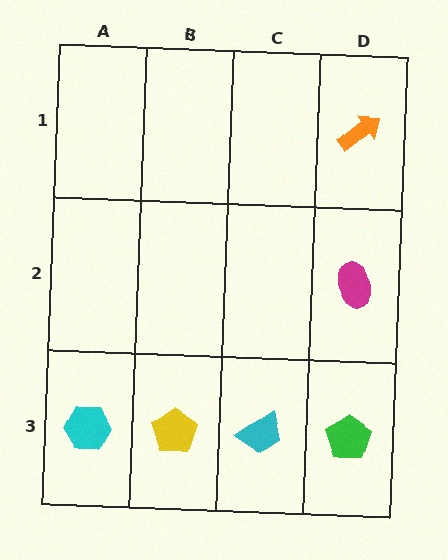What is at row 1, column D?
An orange arrow.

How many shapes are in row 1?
1 shape.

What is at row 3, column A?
A cyan hexagon.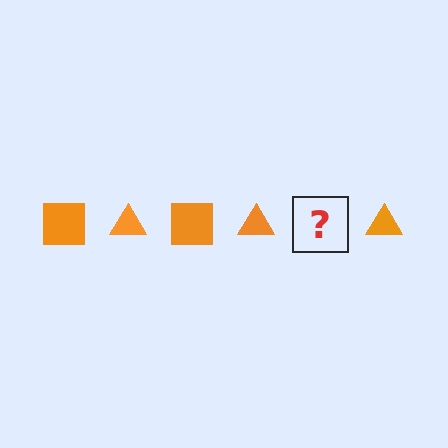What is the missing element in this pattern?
The missing element is an orange square.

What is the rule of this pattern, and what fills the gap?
The rule is that the pattern cycles through square, triangle shapes in orange. The gap should be filled with an orange square.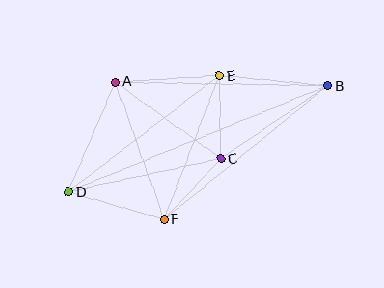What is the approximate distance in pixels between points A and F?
The distance between A and F is approximately 146 pixels.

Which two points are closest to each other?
Points C and E are closest to each other.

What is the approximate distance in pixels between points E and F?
The distance between E and F is approximately 154 pixels.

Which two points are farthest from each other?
Points B and D are farthest from each other.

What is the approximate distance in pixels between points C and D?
The distance between C and D is approximately 156 pixels.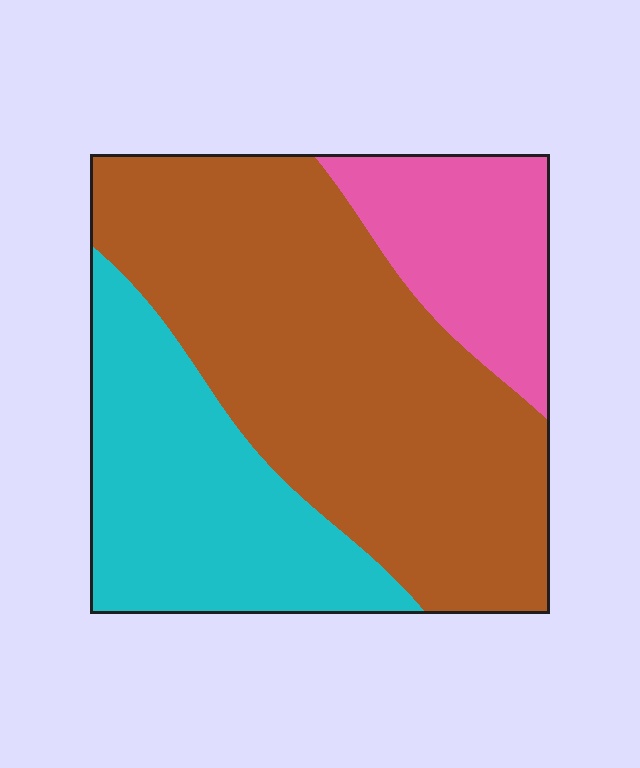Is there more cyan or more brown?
Brown.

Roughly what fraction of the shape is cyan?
Cyan takes up about one quarter (1/4) of the shape.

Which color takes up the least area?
Pink, at roughly 15%.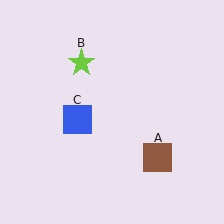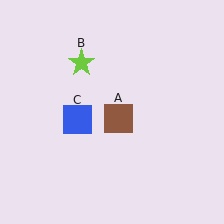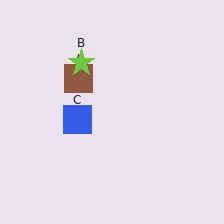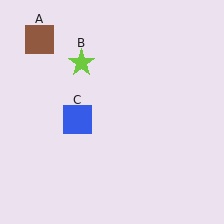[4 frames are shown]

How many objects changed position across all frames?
1 object changed position: brown square (object A).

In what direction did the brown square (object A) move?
The brown square (object A) moved up and to the left.